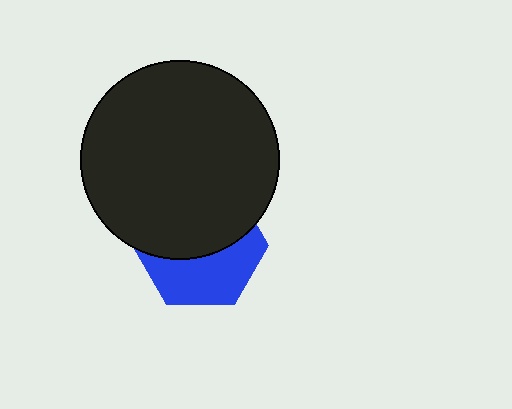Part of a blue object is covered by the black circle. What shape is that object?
It is a hexagon.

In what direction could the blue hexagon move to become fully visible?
The blue hexagon could move down. That would shift it out from behind the black circle entirely.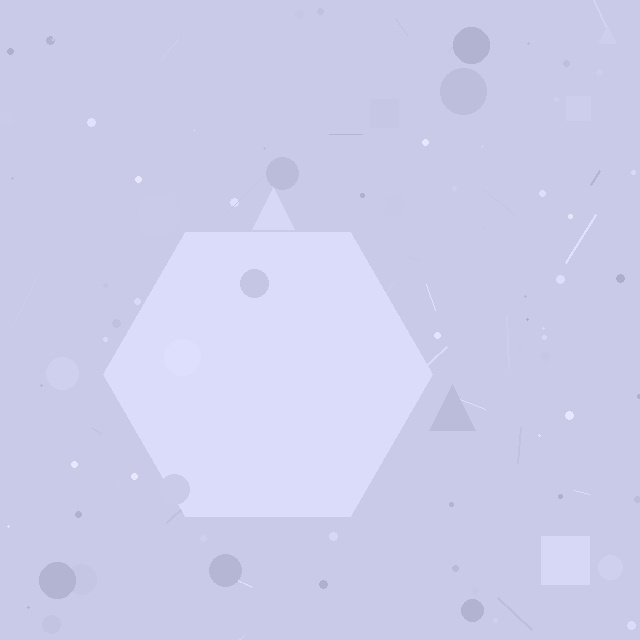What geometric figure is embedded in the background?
A hexagon is embedded in the background.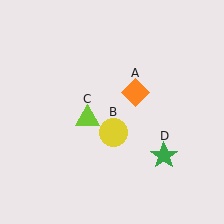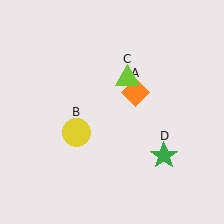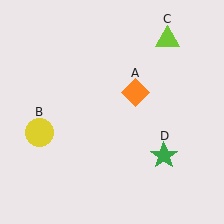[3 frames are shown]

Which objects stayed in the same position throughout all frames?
Orange diamond (object A) and green star (object D) remained stationary.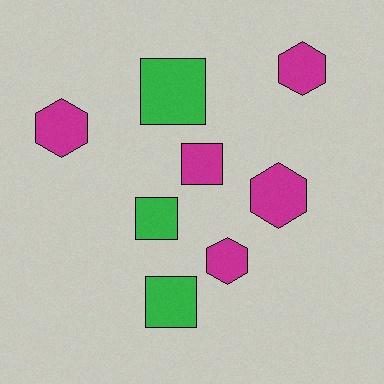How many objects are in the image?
There are 8 objects.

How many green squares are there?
There are 3 green squares.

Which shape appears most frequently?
Square, with 4 objects.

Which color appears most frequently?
Magenta, with 5 objects.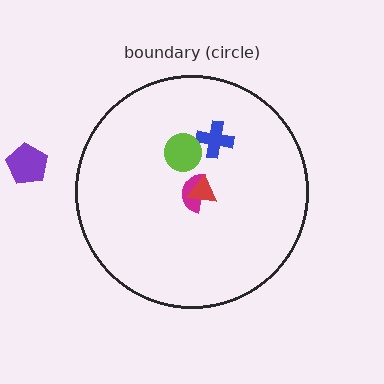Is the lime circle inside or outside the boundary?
Inside.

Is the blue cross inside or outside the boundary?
Inside.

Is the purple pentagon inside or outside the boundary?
Outside.